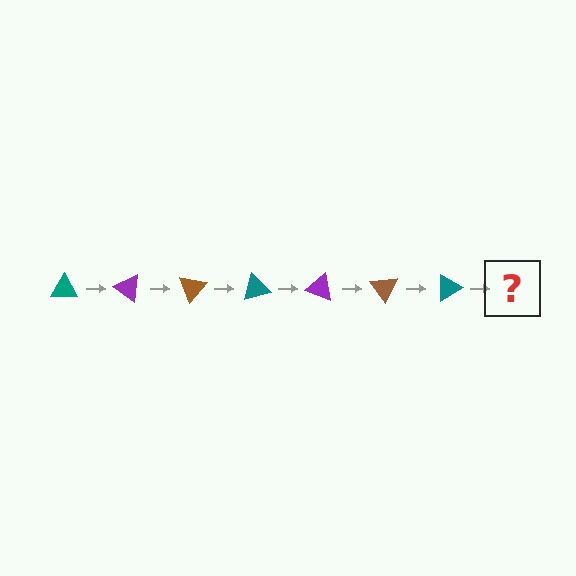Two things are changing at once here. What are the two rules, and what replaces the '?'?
The two rules are that it rotates 35 degrees each step and the color cycles through teal, purple, and brown. The '?' should be a purple triangle, rotated 245 degrees from the start.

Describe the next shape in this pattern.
It should be a purple triangle, rotated 245 degrees from the start.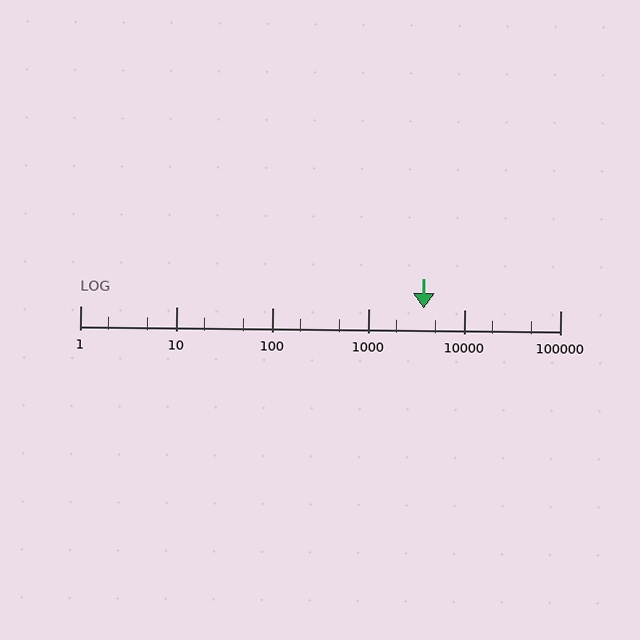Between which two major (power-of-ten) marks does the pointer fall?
The pointer is between 1000 and 10000.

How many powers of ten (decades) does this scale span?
The scale spans 5 decades, from 1 to 100000.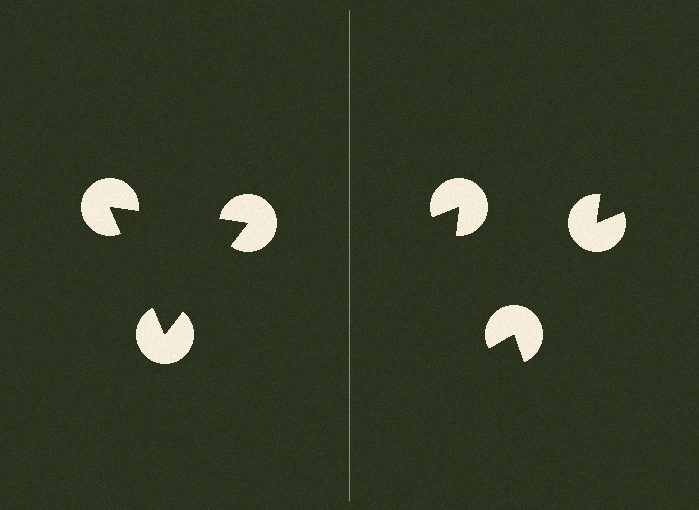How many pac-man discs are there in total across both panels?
6 — 3 on each side.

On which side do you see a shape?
An illusory triangle appears on the left side. On the right side the wedge cuts are rotated, so no coherent shape forms.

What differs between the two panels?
The pac-man discs are positioned identically on both sides; only the wedge orientations differ. On the left they align to a triangle; on the right they are misaligned.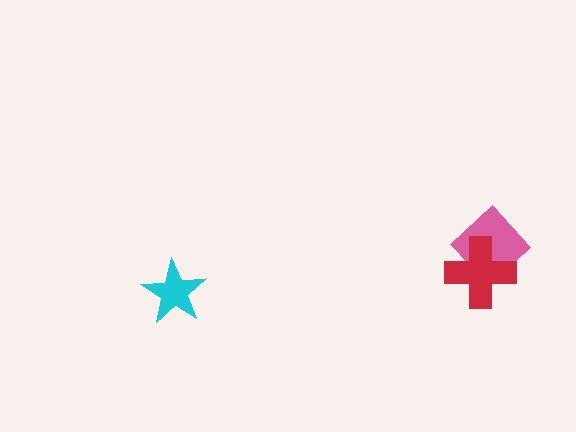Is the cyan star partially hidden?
No, no other shape covers it.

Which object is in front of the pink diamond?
The red cross is in front of the pink diamond.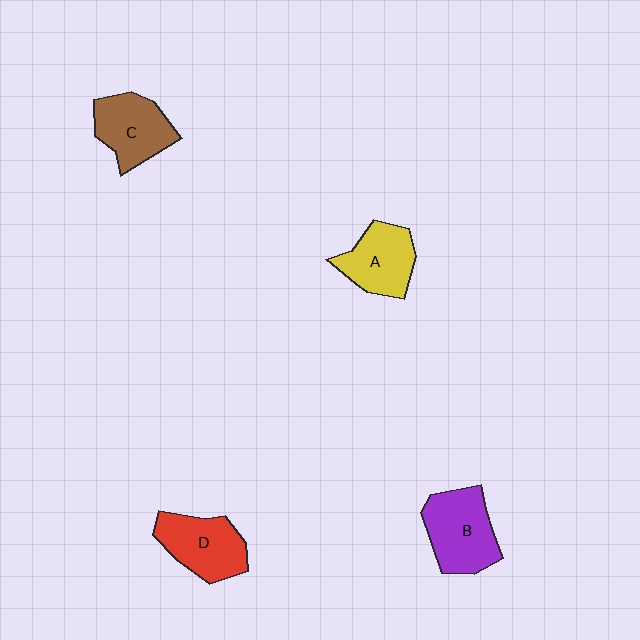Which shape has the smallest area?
Shape A (yellow).